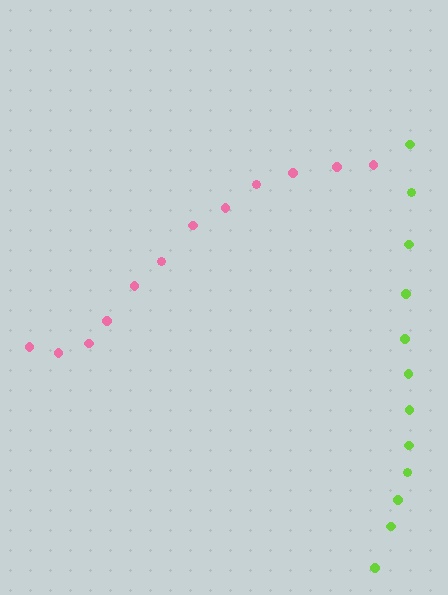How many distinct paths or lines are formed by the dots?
There are 2 distinct paths.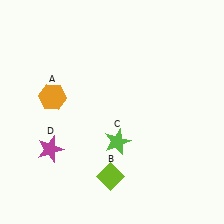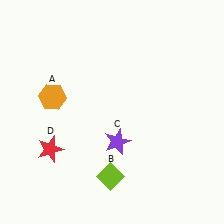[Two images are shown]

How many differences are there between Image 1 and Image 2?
There are 2 differences between the two images.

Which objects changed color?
C changed from lime to purple. D changed from magenta to red.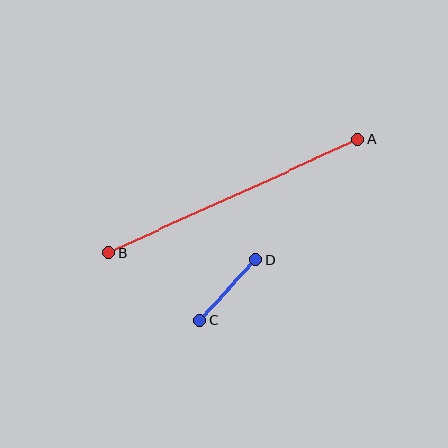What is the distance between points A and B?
The distance is approximately 274 pixels.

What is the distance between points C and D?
The distance is approximately 83 pixels.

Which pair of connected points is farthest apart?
Points A and B are farthest apart.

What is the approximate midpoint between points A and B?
The midpoint is at approximately (234, 196) pixels.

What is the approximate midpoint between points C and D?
The midpoint is at approximately (228, 290) pixels.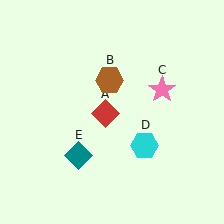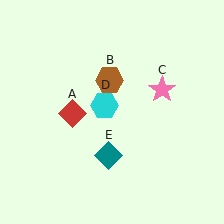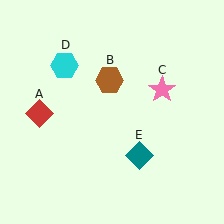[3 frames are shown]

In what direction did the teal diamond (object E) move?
The teal diamond (object E) moved right.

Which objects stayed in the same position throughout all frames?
Brown hexagon (object B) and pink star (object C) remained stationary.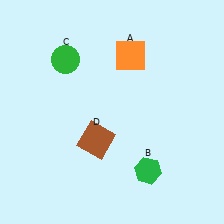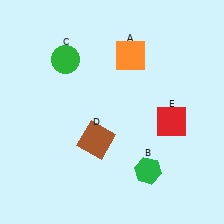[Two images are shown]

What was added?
A red square (E) was added in Image 2.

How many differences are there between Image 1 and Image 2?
There is 1 difference between the two images.